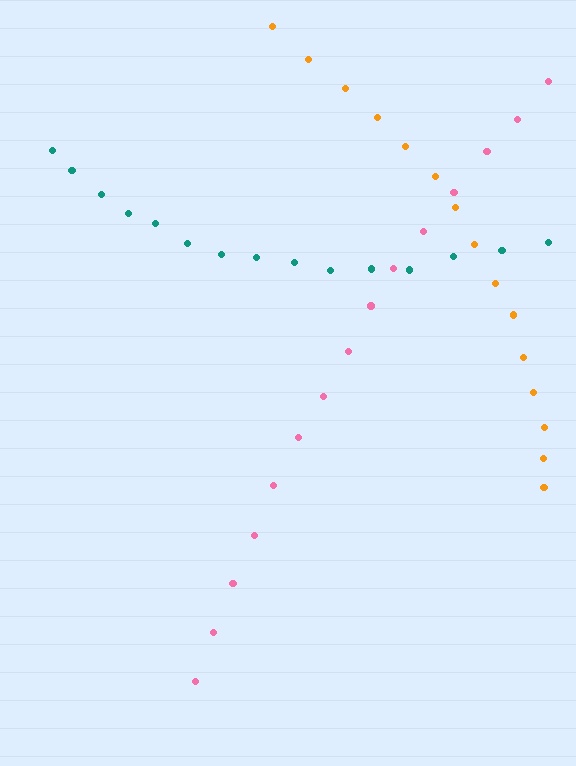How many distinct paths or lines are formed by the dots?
There are 3 distinct paths.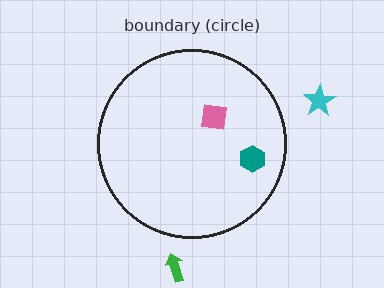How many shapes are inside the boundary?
2 inside, 2 outside.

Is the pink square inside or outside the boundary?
Inside.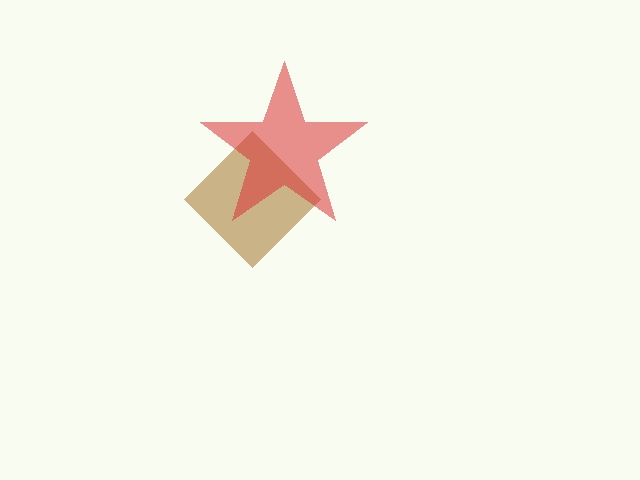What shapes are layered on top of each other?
The layered shapes are: a brown diamond, a red star.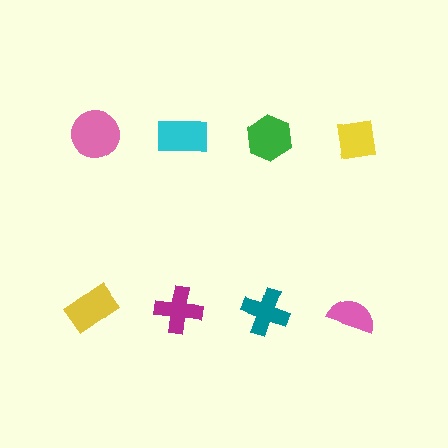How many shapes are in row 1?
4 shapes.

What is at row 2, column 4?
A pink semicircle.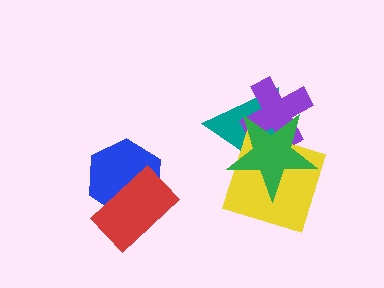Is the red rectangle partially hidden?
No, no other shape covers it.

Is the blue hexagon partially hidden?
Yes, it is partially covered by another shape.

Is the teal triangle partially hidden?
Yes, it is partially covered by another shape.